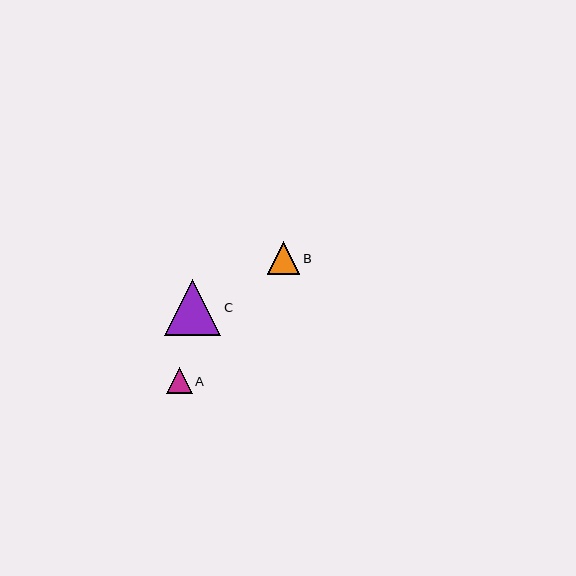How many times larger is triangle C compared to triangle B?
Triangle C is approximately 1.7 times the size of triangle B.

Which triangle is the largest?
Triangle C is the largest with a size of approximately 56 pixels.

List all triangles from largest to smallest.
From largest to smallest: C, B, A.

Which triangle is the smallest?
Triangle A is the smallest with a size of approximately 26 pixels.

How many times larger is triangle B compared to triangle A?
Triangle B is approximately 1.3 times the size of triangle A.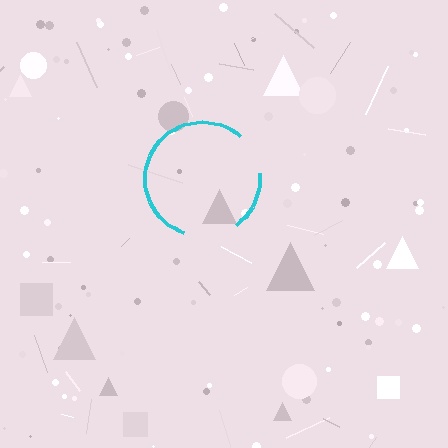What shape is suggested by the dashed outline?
The dashed outline suggests a circle.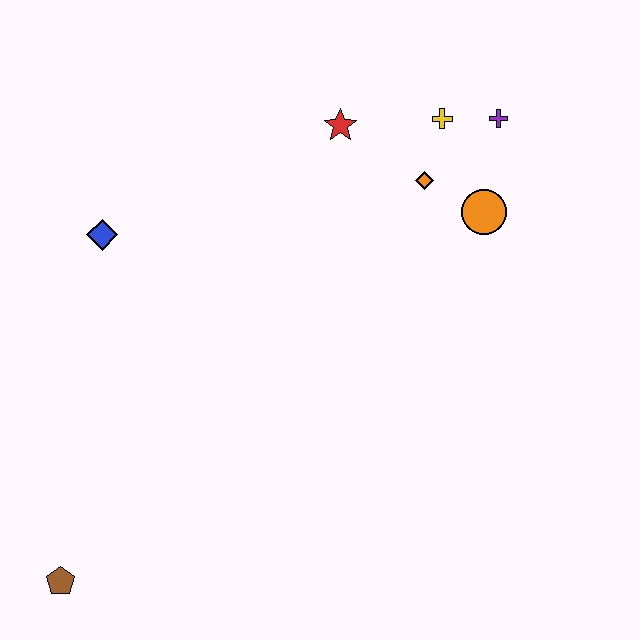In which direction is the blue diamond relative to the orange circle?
The blue diamond is to the left of the orange circle.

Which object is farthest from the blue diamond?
The purple cross is farthest from the blue diamond.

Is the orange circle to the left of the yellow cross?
No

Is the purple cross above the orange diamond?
Yes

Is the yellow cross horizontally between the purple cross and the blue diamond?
Yes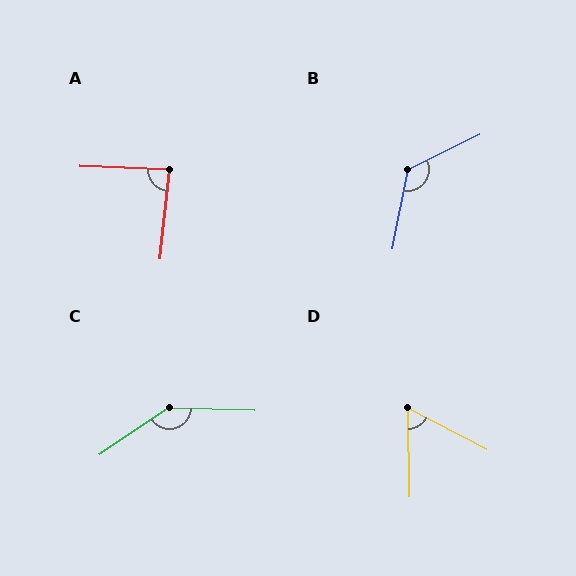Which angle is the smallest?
D, at approximately 61 degrees.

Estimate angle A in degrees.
Approximately 86 degrees.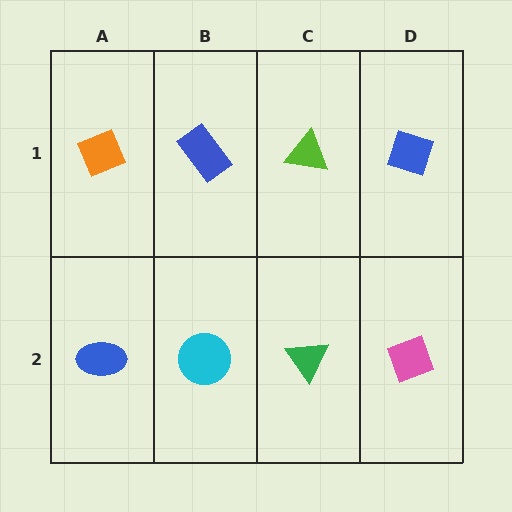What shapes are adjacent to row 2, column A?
An orange diamond (row 1, column A), a cyan circle (row 2, column B).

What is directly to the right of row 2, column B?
A green triangle.